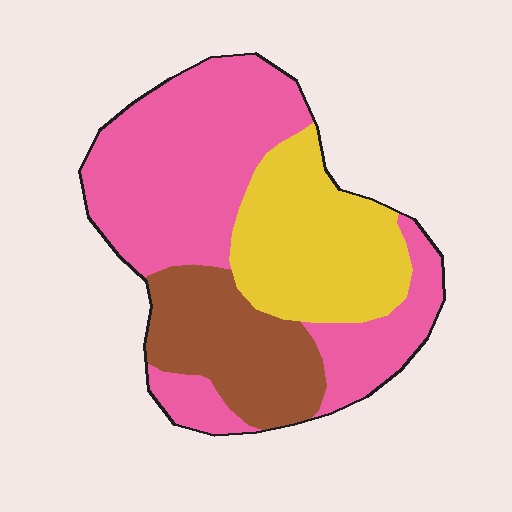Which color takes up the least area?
Brown, at roughly 20%.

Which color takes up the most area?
Pink, at roughly 50%.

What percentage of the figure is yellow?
Yellow covers 27% of the figure.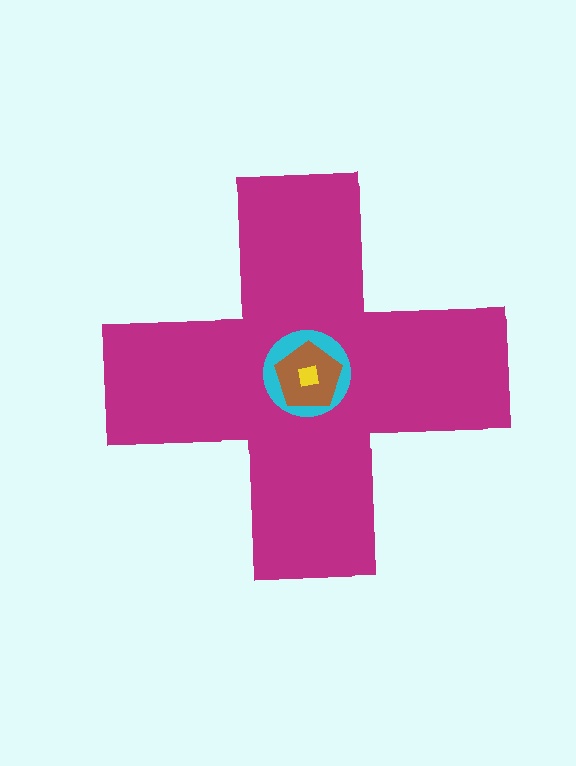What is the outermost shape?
The magenta cross.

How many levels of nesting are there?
4.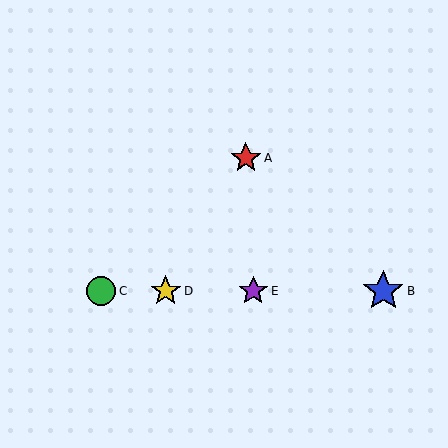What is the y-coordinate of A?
Object A is at y≈158.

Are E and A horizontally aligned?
No, E is at y≈291 and A is at y≈158.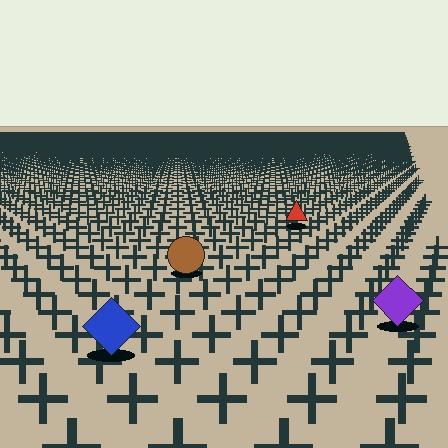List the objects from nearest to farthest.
From nearest to farthest: the blue diamond, the purple diamond, the brown circle, the red triangle.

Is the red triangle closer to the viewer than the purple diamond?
No. The purple diamond is closer — you can tell from the texture gradient: the ground texture is coarser near it.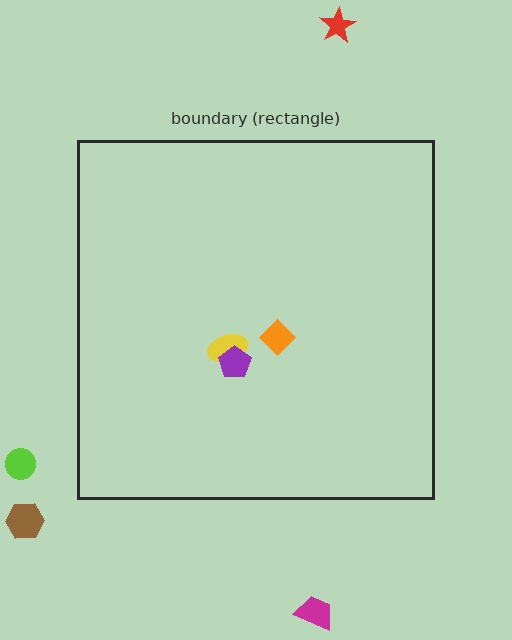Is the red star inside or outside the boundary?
Outside.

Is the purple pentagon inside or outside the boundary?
Inside.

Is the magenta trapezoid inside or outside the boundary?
Outside.